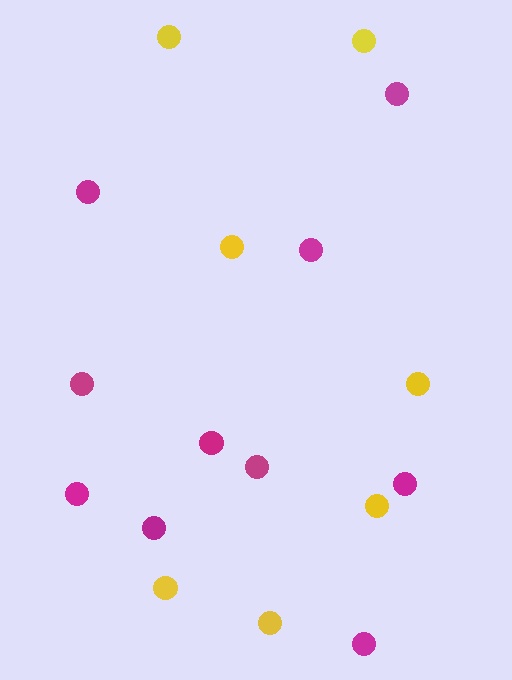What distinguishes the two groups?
There are 2 groups: one group of magenta circles (10) and one group of yellow circles (7).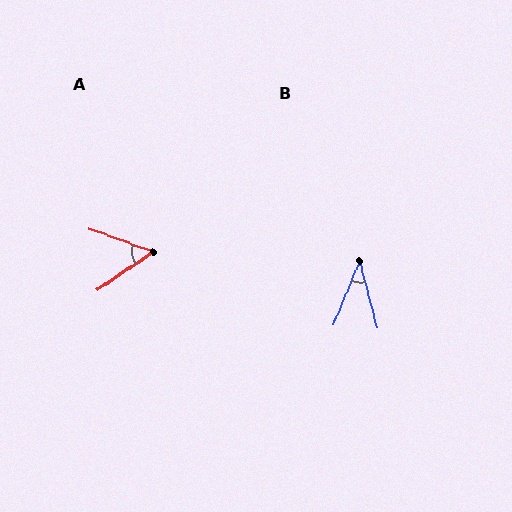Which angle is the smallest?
B, at approximately 37 degrees.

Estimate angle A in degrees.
Approximately 54 degrees.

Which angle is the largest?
A, at approximately 54 degrees.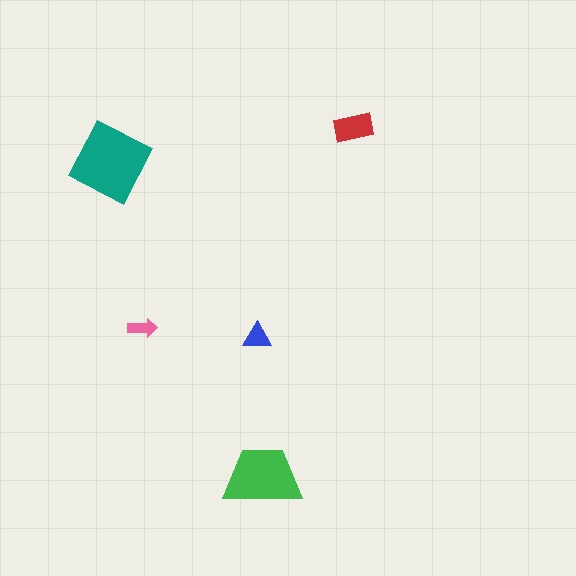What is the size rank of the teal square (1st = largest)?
1st.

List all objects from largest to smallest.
The teal square, the green trapezoid, the red rectangle, the blue triangle, the pink arrow.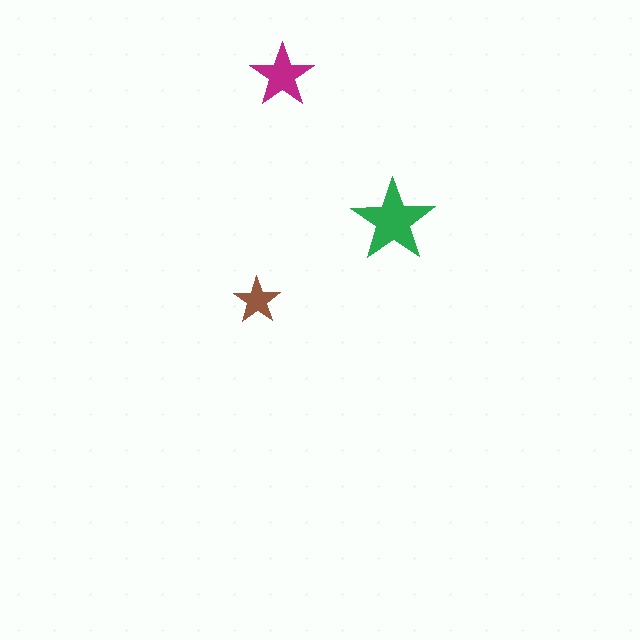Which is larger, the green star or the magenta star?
The green one.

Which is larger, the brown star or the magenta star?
The magenta one.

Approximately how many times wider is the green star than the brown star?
About 2 times wider.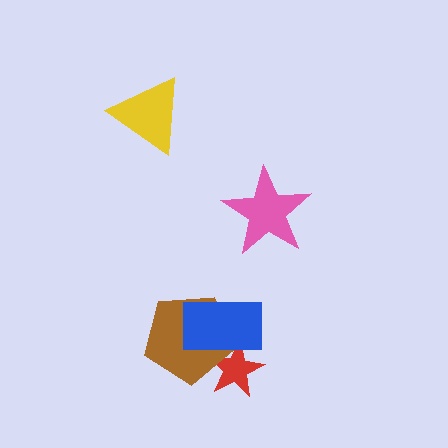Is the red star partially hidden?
Yes, it is partially covered by another shape.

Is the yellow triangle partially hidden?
No, no other shape covers it.